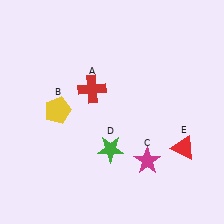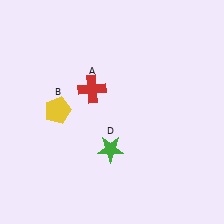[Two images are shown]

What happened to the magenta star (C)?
The magenta star (C) was removed in Image 2. It was in the bottom-right area of Image 1.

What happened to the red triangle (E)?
The red triangle (E) was removed in Image 2. It was in the bottom-right area of Image 1.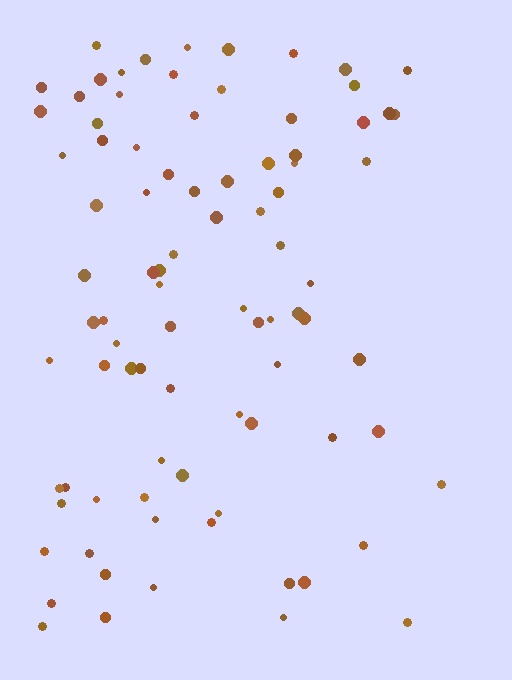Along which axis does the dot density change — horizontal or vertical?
Horizontal.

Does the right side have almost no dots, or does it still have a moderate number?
Still a moderate number, just noticeably fewer than the left.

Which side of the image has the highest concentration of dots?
The left.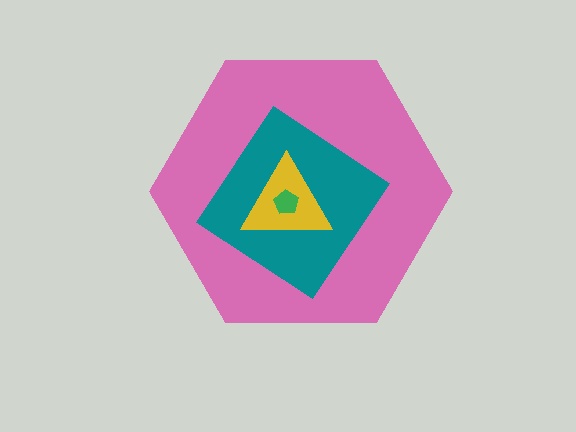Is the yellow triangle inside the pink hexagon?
Yes.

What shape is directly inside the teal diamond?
The yellow triangle.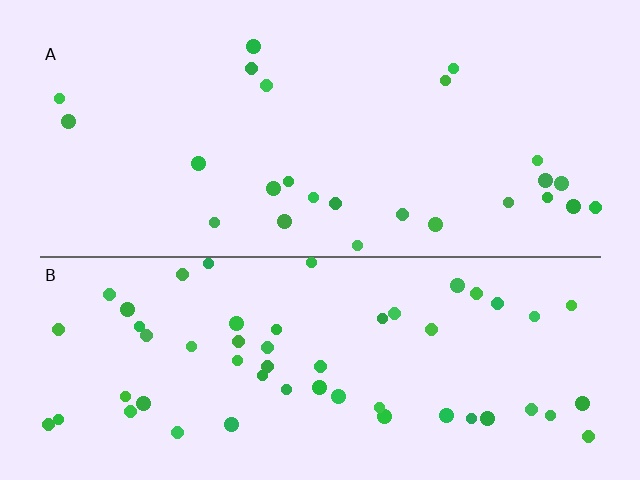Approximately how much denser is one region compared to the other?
Approximately 2.2× — region B over region A.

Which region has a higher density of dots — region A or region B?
B (the bottom).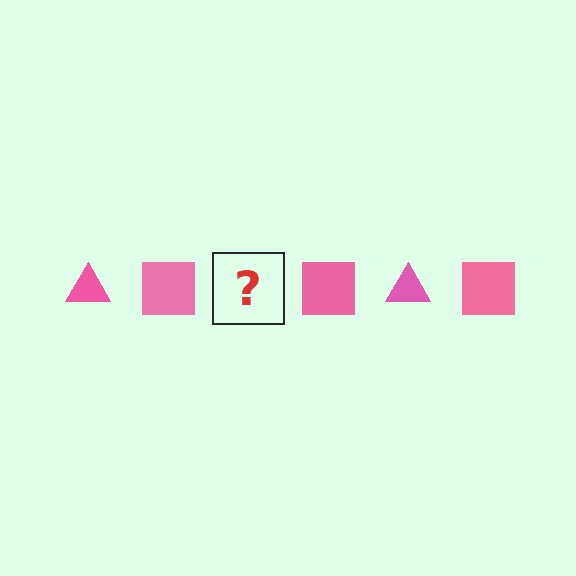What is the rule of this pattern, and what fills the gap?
The rule is that the pattern cycles through triangle, square shapes in pink. The gap should be filled with a pink triangle.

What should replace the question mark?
The question mark should be replaced with a pink triangle.